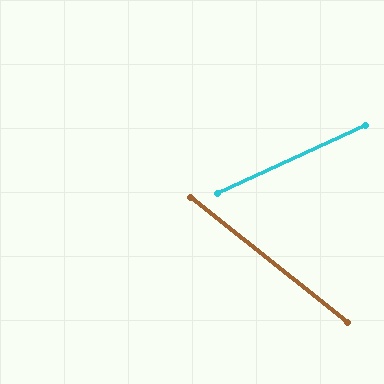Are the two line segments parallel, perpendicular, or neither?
Neither parallel nor perpendicular — they differ by about 63°.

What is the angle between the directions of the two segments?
Approximately 63 degrees.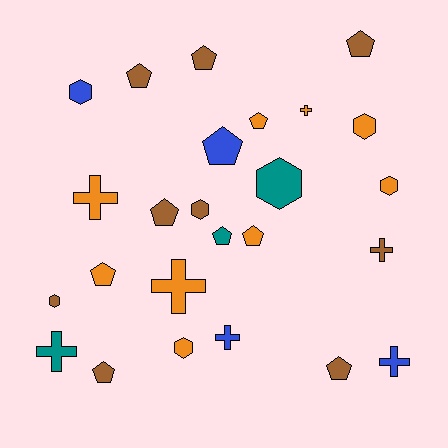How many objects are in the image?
There are 25 objects.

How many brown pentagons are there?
There are 6 brown pentagons.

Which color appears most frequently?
Orange, with 9 objects.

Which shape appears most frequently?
Pentagon, with 11 objects.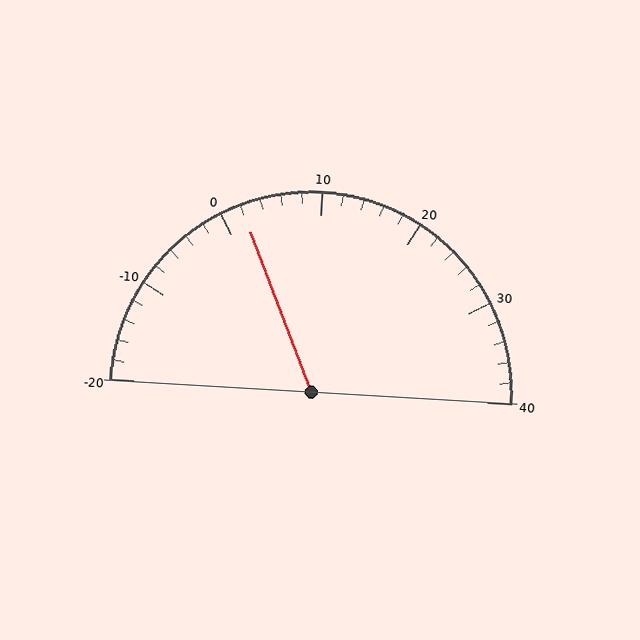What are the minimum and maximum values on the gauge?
The gauge ranges from -20 to 40.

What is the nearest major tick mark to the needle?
The nearest major tick mark is 0.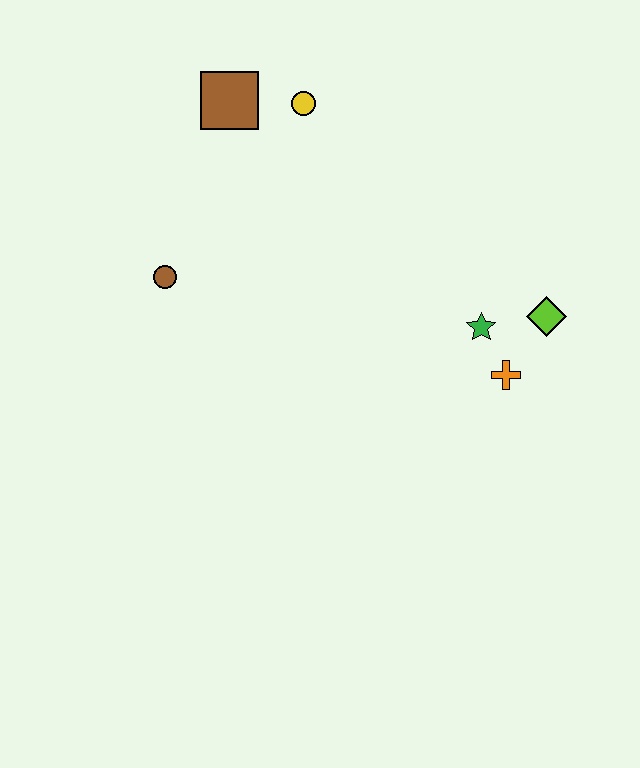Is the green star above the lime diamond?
No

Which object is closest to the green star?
The orange cross is closest to the green star.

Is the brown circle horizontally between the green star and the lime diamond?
No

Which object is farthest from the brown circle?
The lime diamond is farthest from the brown circle.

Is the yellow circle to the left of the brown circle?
No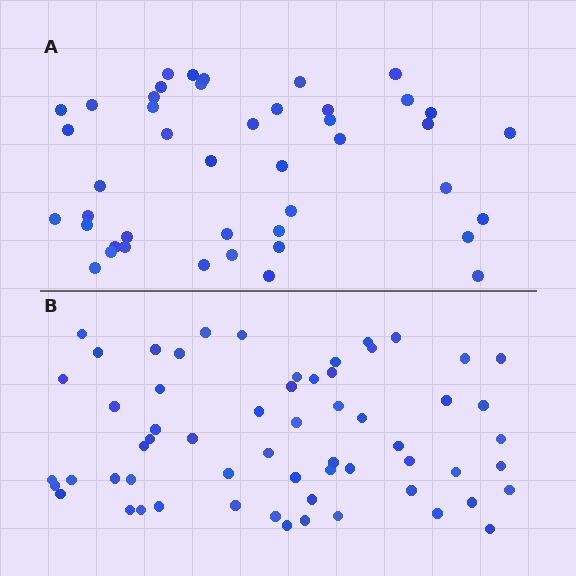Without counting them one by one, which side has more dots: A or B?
Region B (the bottom region) has more dots.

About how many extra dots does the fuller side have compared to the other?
Region B has approximately 15 more dots than region A.